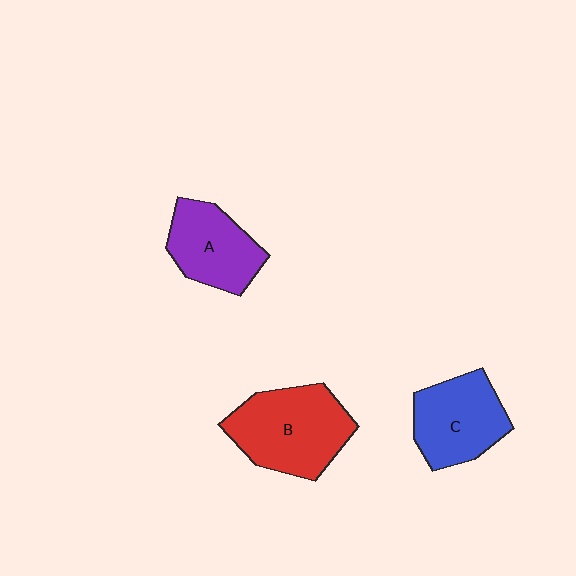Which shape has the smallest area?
Shape A (purple).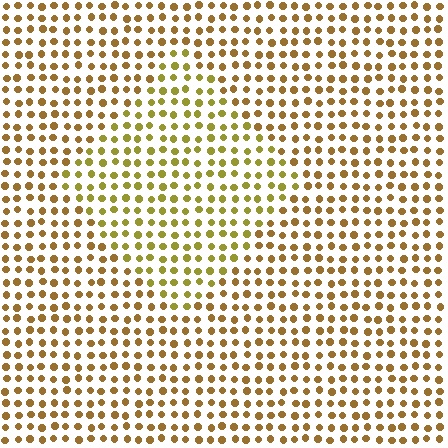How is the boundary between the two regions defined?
The boundary is defined purely by a slight shift in hue (about 24 degrees). Spacing, size, and orientation are identical on both sides.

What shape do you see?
I see a diamond.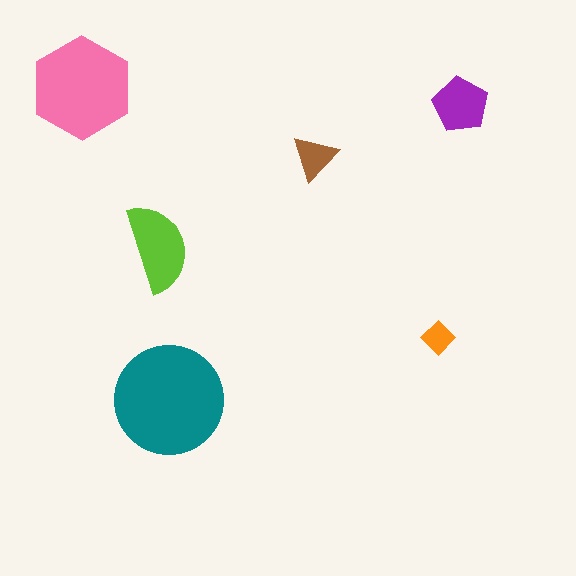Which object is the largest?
The teal circle.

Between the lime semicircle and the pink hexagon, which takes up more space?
The pink hexagon.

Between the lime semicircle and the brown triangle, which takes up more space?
The lime semicircle.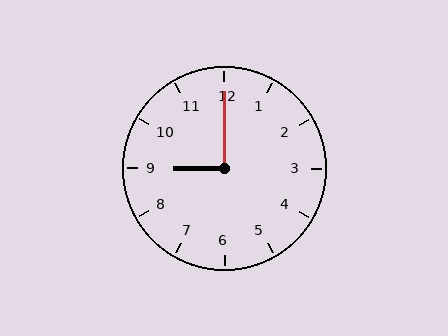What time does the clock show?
9:00.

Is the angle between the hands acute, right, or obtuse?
It is right.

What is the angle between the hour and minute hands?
Approximately 90 degrees.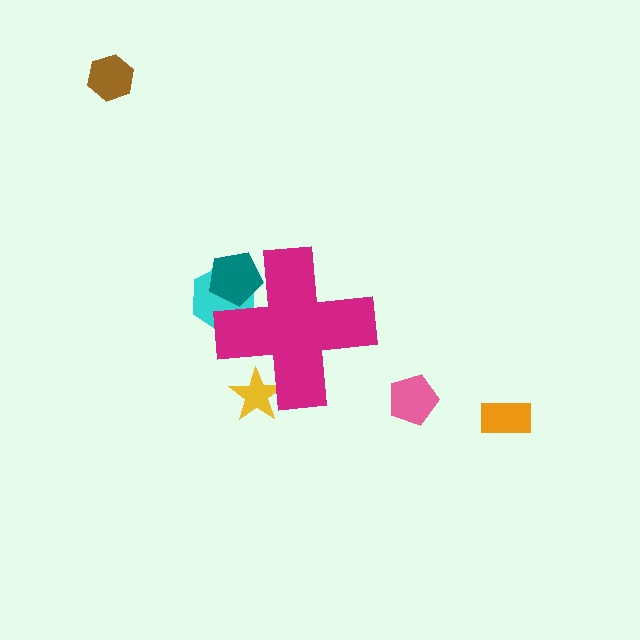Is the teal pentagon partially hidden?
Yes, the teal pentagon is partially hidden behind the magenta cross.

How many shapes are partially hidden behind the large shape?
3 shapes are partially hidden.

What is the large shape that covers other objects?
A magenta cross.